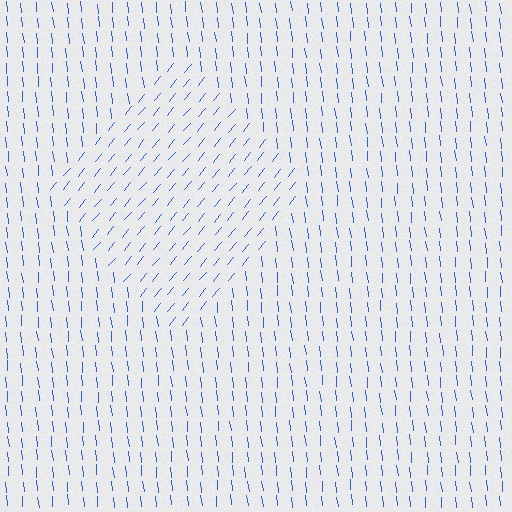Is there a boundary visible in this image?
Yes, there is a texture boundary formed by a change in line orientation.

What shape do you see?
I see a diamond.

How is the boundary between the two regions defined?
The boundary is defined purely by a change in line orientation (approximately 45 degrees difference). All lines are the same color and thickness.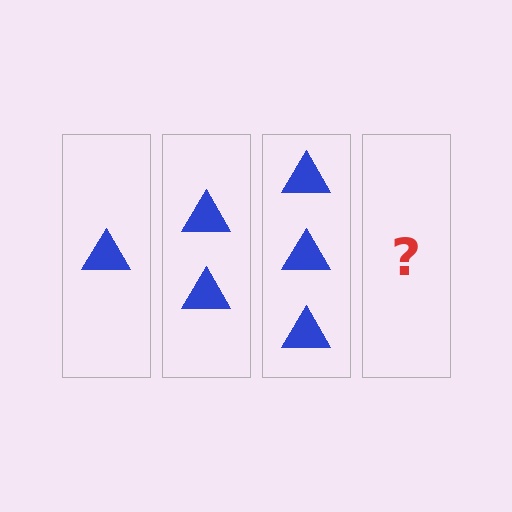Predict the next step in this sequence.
The next step is 4 triangles.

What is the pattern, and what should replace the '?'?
The pattern is that each step adds one more triangle. The '?' should be 4 triangles.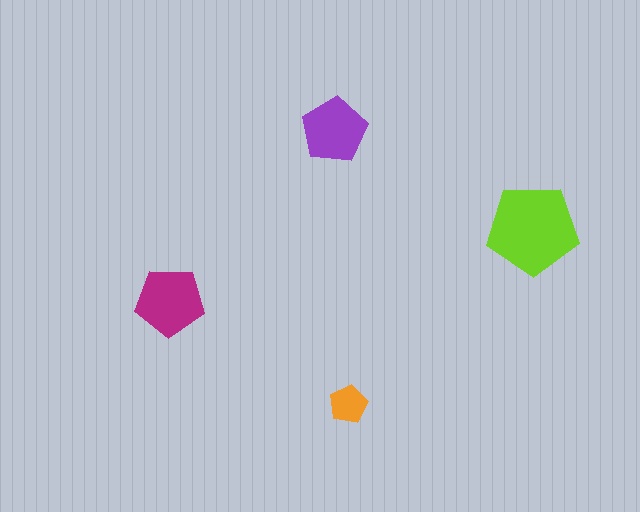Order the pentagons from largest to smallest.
the lime one, the magenta one, the purple one, the orange one.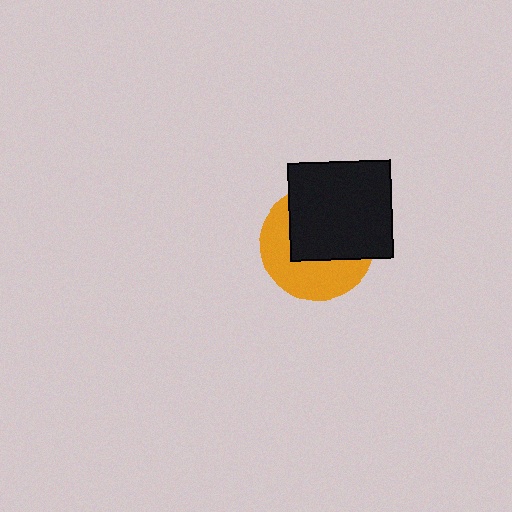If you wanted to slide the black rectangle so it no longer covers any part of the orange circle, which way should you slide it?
Slide it toward the upper-right — that is the most direct way to separate the two shapes.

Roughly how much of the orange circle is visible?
About half of it is visible (roughly 45%).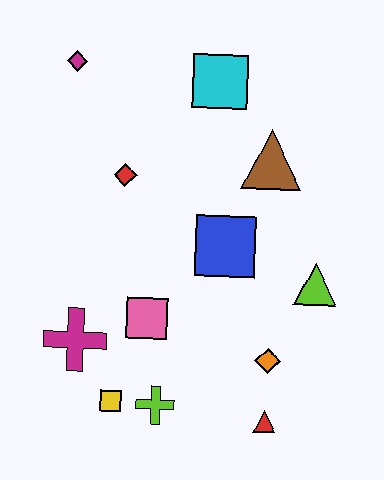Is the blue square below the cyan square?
Yes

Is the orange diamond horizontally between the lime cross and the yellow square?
No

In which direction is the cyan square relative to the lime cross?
The cyan square is above the lime cross.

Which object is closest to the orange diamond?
The red triangle is closest to the orange diamond.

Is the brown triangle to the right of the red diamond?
Yes